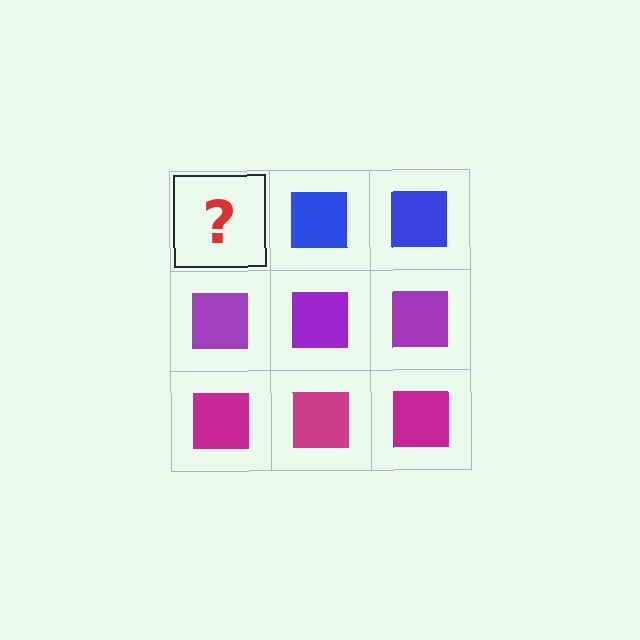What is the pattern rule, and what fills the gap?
The rule is that each row has a consistent color. The gap should be filled with a blue square.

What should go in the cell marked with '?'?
The missing cell should contain a blue square.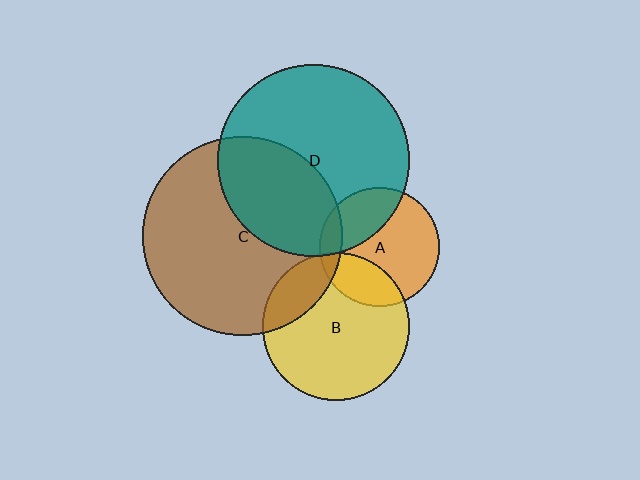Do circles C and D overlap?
Yes.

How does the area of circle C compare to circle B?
Approximately 1.8 times.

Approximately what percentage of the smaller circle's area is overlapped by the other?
Approximately 35%.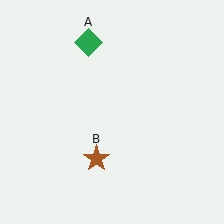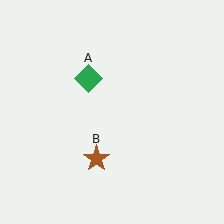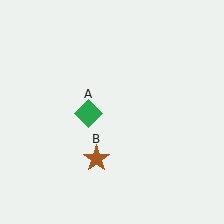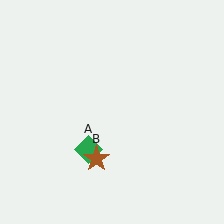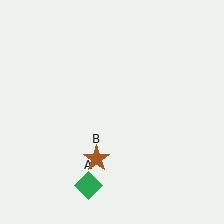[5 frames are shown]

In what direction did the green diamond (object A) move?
The green diamond (object A) moved down.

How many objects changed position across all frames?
1 object changed position: green diamond (object A).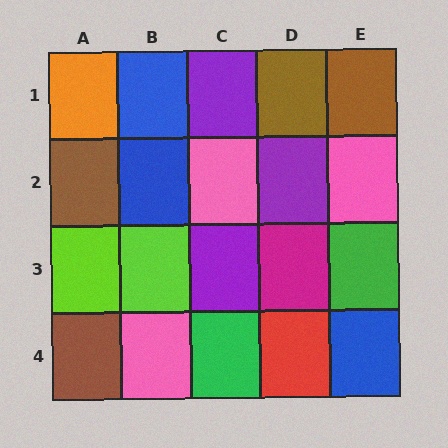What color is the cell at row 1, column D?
Brown.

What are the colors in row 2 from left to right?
Brown, blue, pink, purple, pink.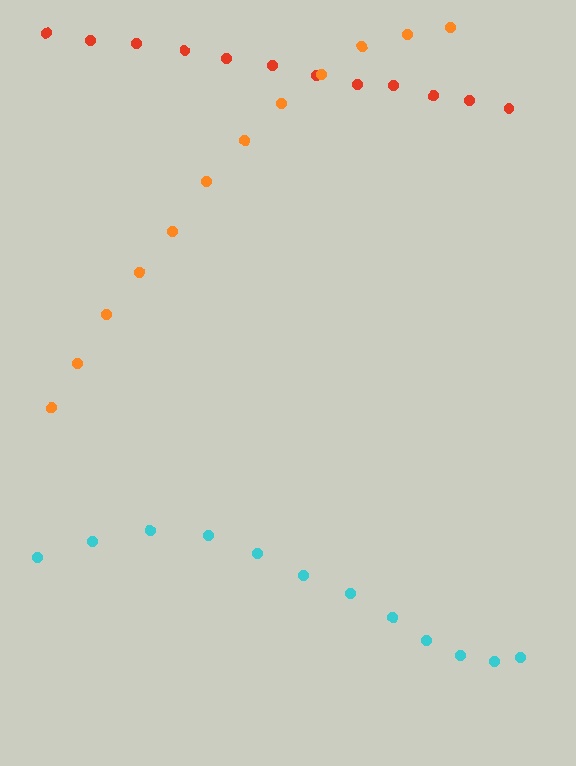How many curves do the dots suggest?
There are 3 distinct paths.